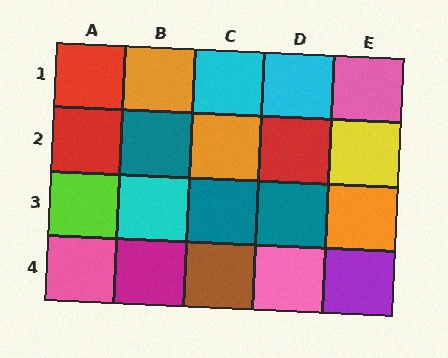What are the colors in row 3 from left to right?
Lime, cyan, teal, teal, orange.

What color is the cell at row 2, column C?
Orange.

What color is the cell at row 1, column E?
Pink.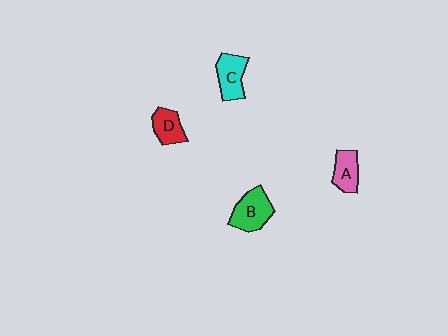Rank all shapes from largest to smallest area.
From largest to smallest: B (green), C (cyan), D (red), A (pink).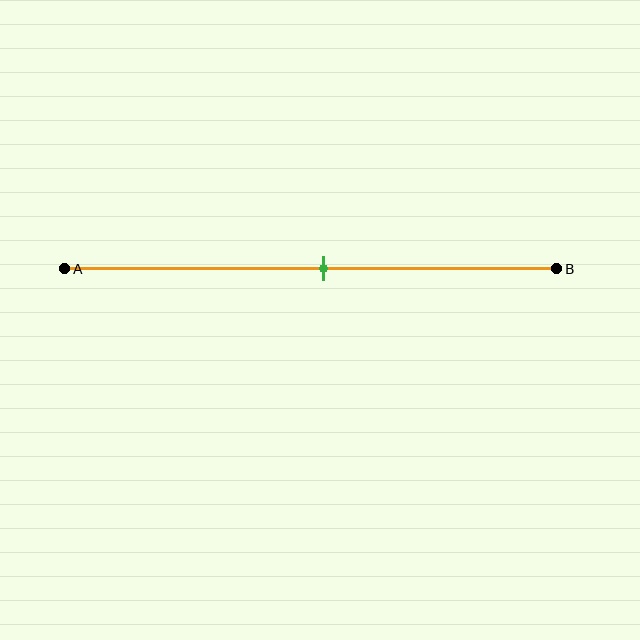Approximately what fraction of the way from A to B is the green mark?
The green mark is approximately 55% of the way from A to B.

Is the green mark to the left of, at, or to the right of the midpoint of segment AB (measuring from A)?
The green mark is approximately at the midpoint of segment AB.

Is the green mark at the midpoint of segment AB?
Yes, the mark is approximately at the midpoint.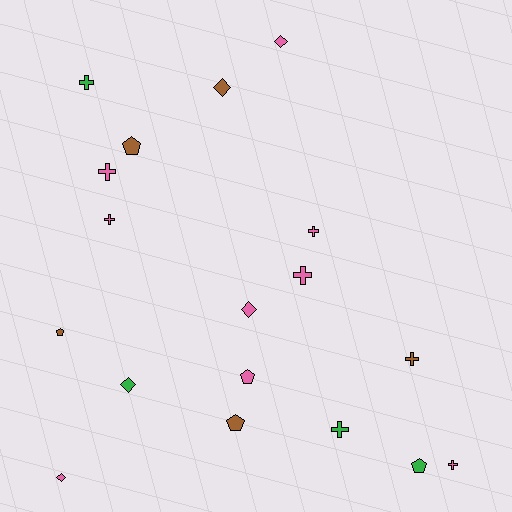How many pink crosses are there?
There are 5 pink crosses.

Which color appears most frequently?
Pink, with 9 objects.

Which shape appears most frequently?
Cross, with 8 objects.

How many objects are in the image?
There are 18 objects.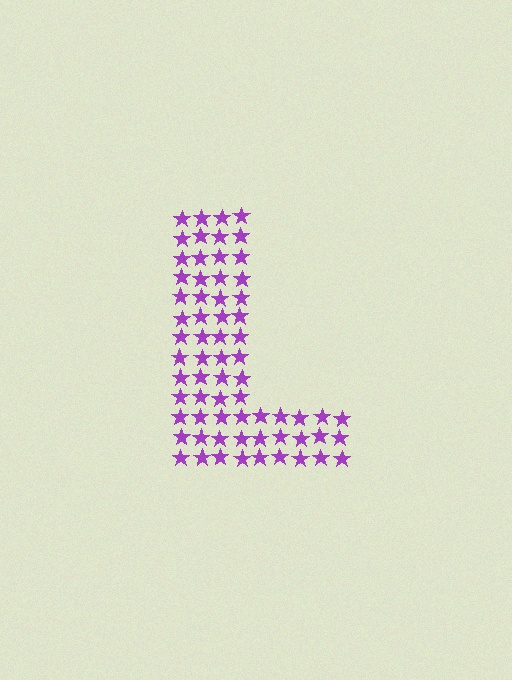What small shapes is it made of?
It is made of small stars.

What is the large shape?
The large shape is the letter L.